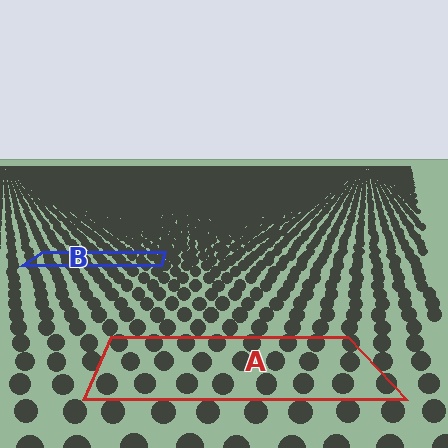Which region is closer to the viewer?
Region A is closer. The texture elements there are larger and more spread out.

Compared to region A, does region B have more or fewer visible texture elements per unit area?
Region B has more texture elements per unit area — they are packed more densely because it is farther away.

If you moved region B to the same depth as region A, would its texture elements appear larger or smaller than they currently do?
They would appear larger. At a closer depth, the same texture elements are projected at a bigger on-screen size.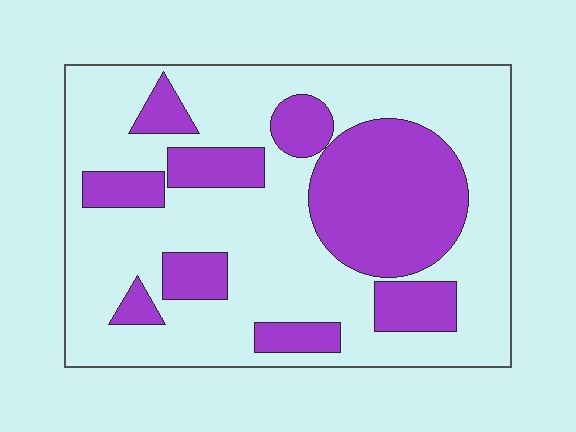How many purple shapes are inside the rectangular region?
9.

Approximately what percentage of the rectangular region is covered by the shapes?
Approximately 35%.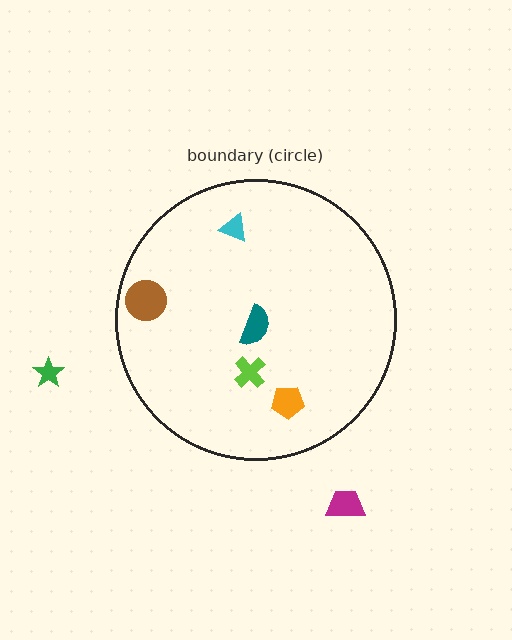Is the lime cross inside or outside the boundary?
Inside.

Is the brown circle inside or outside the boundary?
Inside.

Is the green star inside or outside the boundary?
Outside.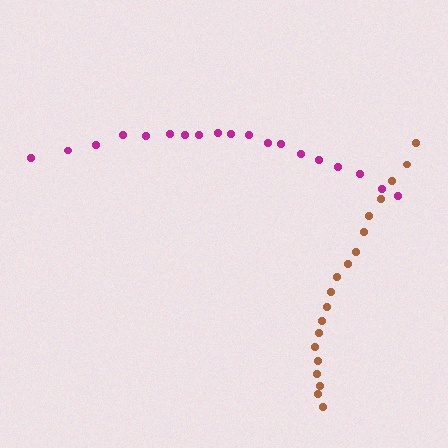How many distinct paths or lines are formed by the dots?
There are 2 distinct paths.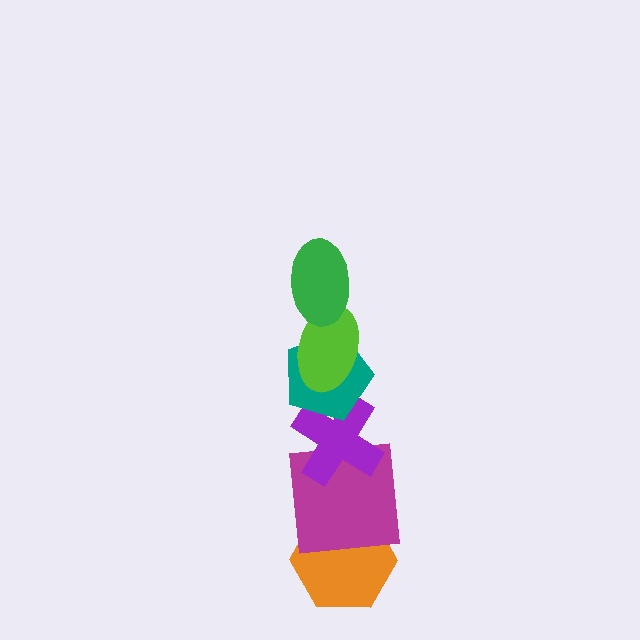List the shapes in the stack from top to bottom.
From top to bottom: the green ellipse, the lime ellipse, the teal pentagon, the purple cross, the magenta square, the orange hexagon.